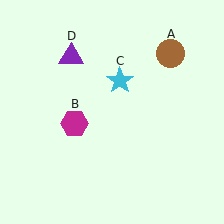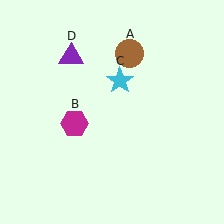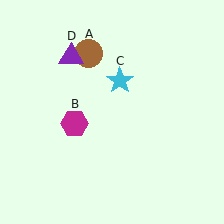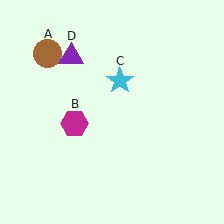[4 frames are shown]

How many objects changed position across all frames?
1 object changed position: brown circle (object A).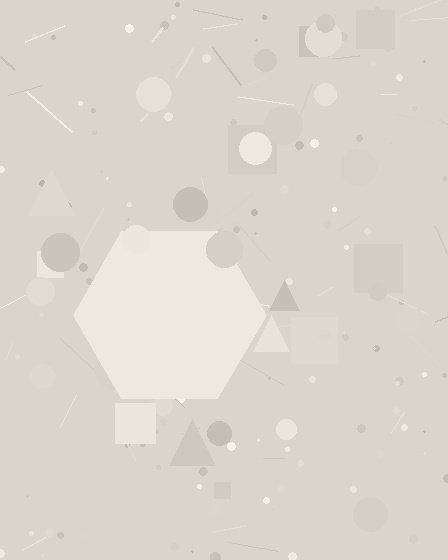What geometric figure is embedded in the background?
A hexagon is embedded in the background.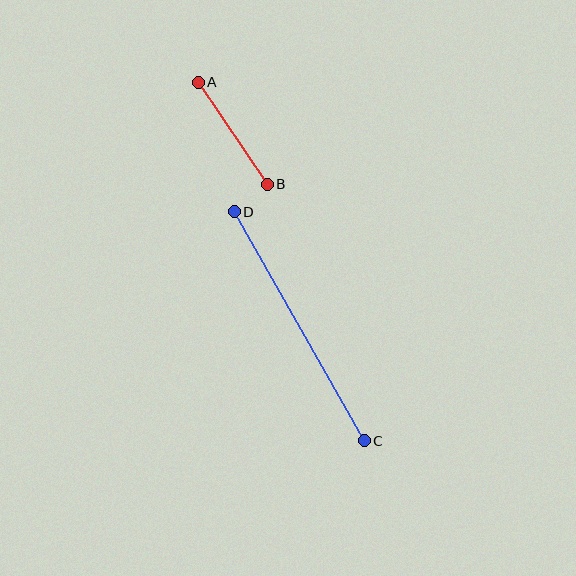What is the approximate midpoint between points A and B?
The midpoint is at approximately (233, 133) pixels.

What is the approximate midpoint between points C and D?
The midpoint is at approximately (299, 326) pixels.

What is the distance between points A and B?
The distance is approximately 123 pixels.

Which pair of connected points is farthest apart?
Points C and D are farthest apart.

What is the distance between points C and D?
The distance is approximately 263 pixels.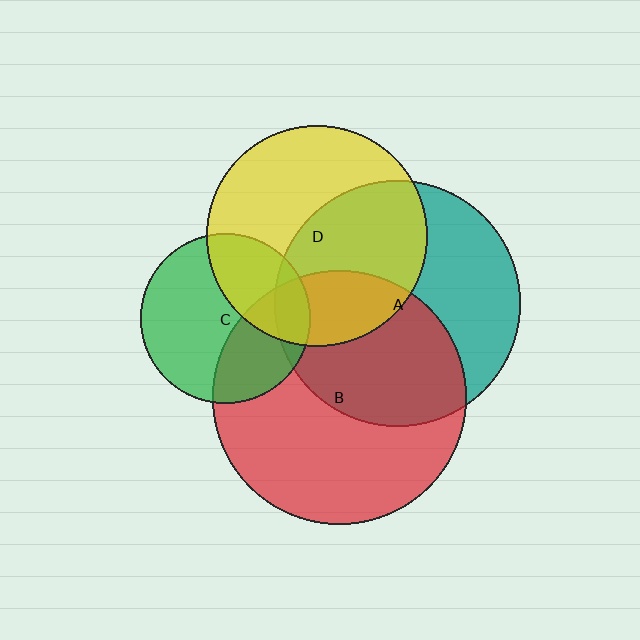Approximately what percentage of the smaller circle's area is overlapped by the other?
Approximately 50%.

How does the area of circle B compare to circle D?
Approximately 1.3 times.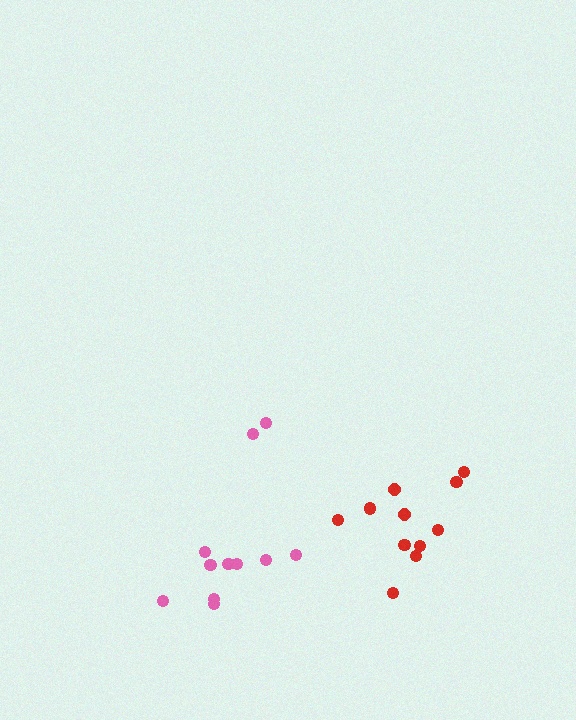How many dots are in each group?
Group 1: 11 dots, Group 2: 11 dots (22 total).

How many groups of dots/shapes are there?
There are 2 groups.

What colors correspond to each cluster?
The clusters are colored: red, pink.